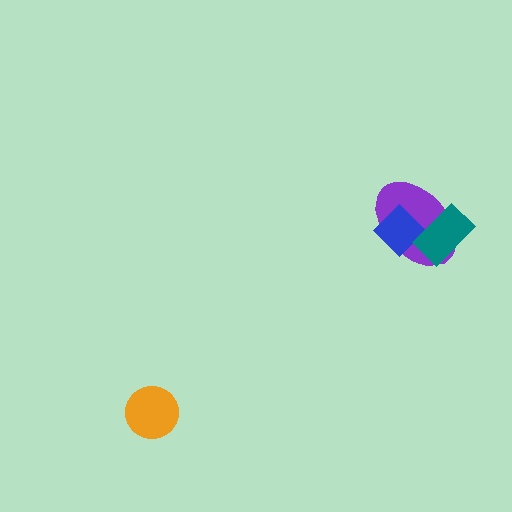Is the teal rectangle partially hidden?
No, no other shape covers it.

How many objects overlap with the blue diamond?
2 objects overlap with the blue diamond.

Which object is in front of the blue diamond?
The teal rectangle is in front of the blue diamond.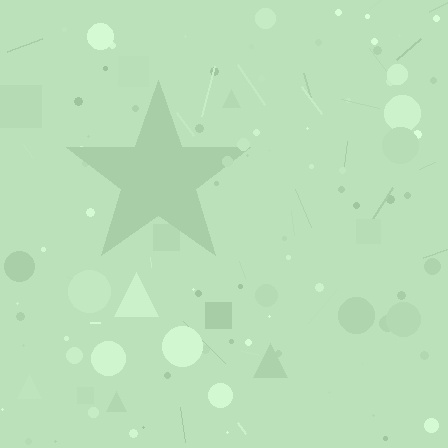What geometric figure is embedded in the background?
A star is embedded in the background.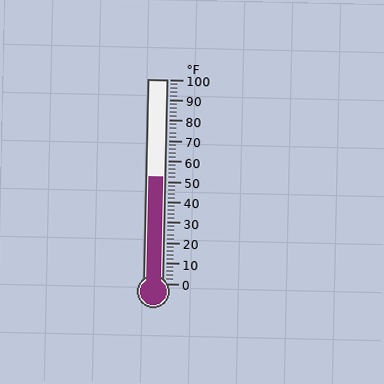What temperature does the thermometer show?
The thermometer shows approximately 52°F.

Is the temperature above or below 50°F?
The temperature is above 50°F.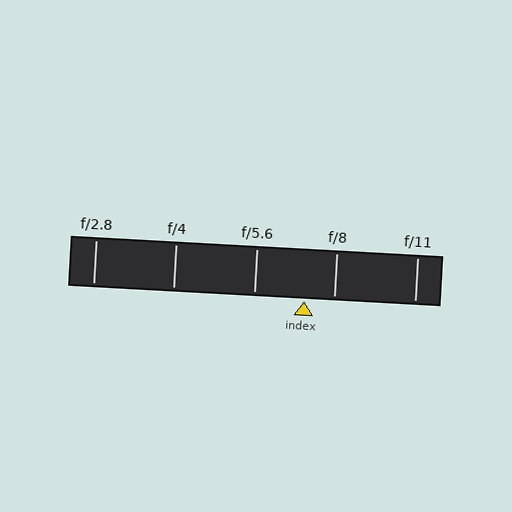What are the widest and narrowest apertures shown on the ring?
The widest aperture shown is f/2.8 and the narrowest is f/11.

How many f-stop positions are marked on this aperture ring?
There are 5 f-stop positions marked.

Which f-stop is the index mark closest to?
The index mark is closest to f/8.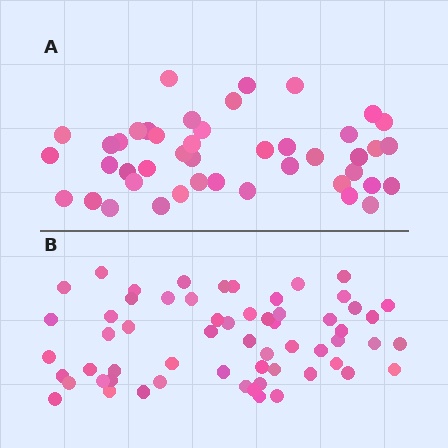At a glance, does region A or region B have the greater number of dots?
Region B (the bottom region) has more dots.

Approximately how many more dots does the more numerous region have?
Region B has approximately 15 more dots than region A.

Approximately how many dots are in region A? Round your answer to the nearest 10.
About 40 dots. (The exact count is 44, which rounds to 40.)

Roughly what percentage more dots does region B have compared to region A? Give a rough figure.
About 35% more.